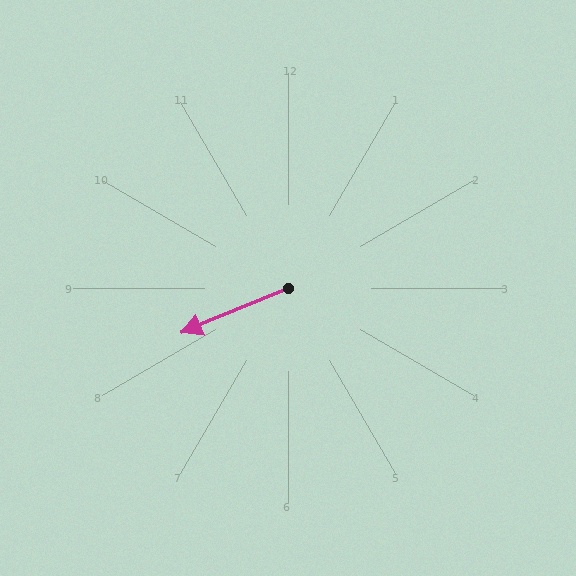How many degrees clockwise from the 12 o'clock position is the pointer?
Approximately 247 degrees.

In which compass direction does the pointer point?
Southwest.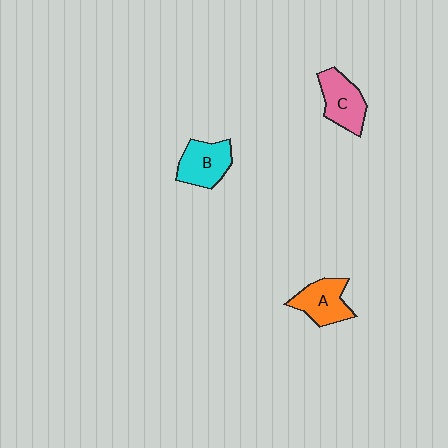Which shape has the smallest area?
Shape A (orange).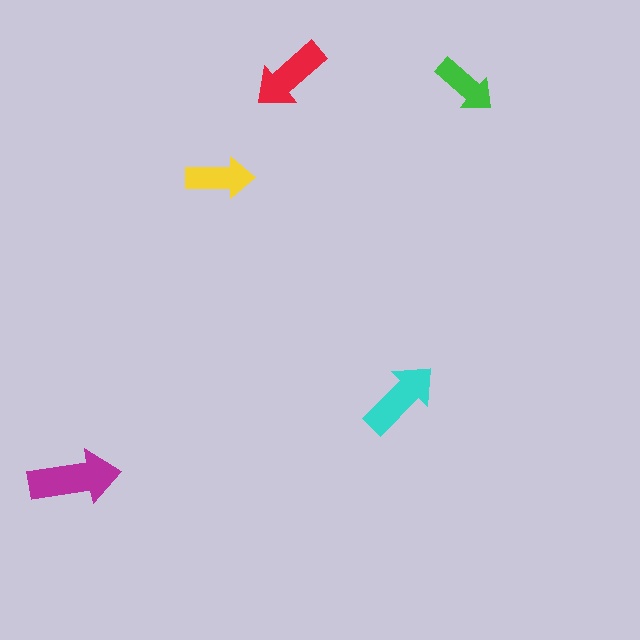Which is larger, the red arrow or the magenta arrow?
The magenta one.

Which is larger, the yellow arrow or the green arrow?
The yellow one.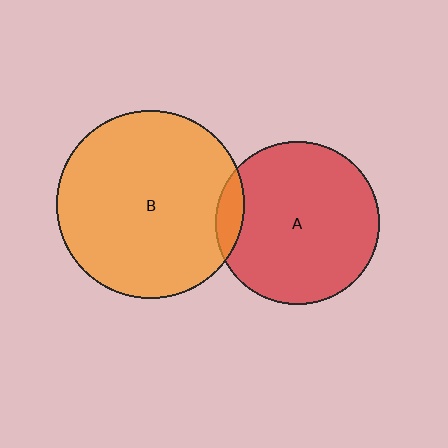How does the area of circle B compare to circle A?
Approximately 1.3 times.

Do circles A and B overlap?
Yes.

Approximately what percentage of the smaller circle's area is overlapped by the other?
Approximately 10%.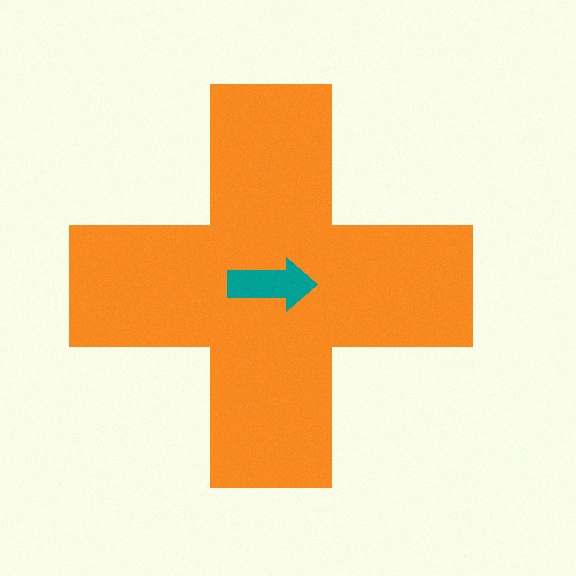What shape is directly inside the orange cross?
The teal arrow.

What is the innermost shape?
The teal arrow.